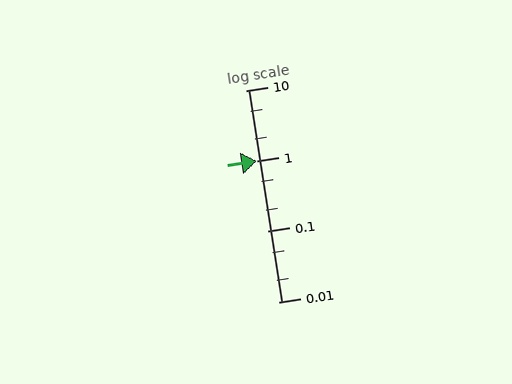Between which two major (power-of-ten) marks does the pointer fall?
The pointer is between 0.1 and 1.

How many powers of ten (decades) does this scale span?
The scale spans 3 decades, from 0.01 to 10.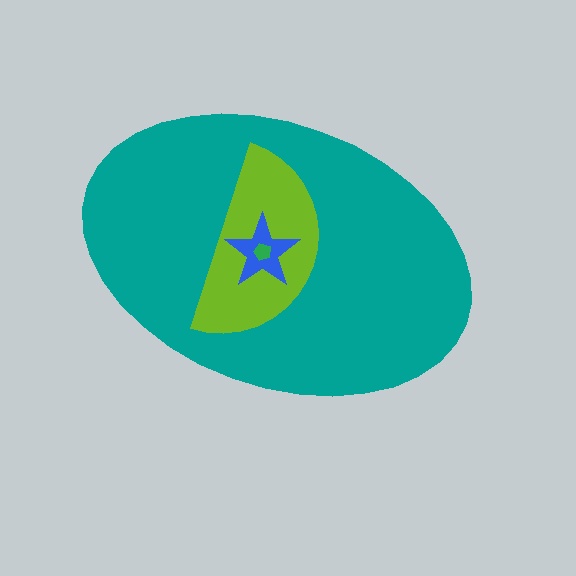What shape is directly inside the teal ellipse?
The lime semicircle.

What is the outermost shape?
The teal ellipse.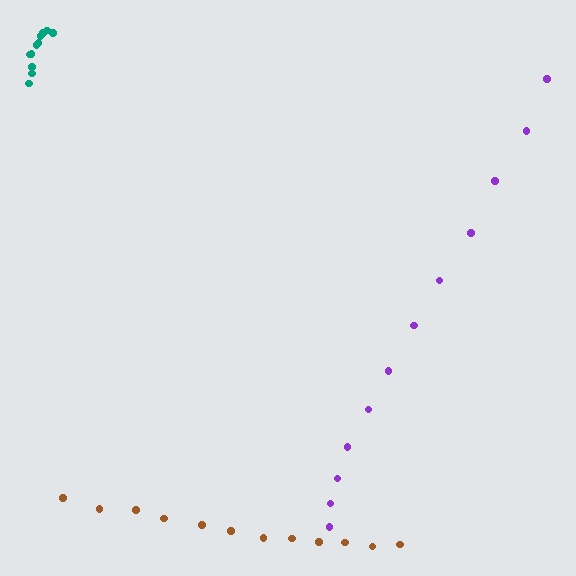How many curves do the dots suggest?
There are 3 distinct paths.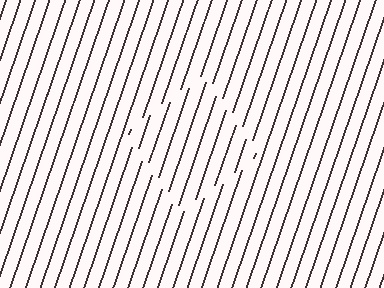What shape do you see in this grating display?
An illusory square. The interior of the shape contains the same grating, shifted by half a period — the contour is defined by the phase discontinuity where line-ends from the inner and outer gratings abut.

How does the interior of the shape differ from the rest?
The interior of the shape contains the same grating, shifted by half a period — the contour is defined by the phase discontinuity where line-ends from the inner and outer gratings abut.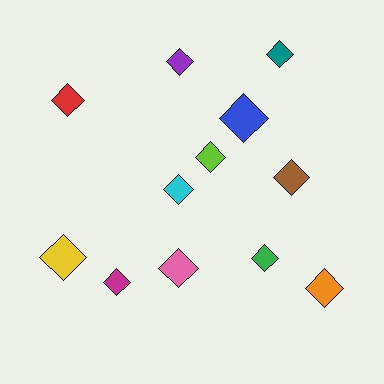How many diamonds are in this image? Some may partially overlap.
There are 12 diamonds.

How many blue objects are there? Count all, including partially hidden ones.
There is 1 blue object.